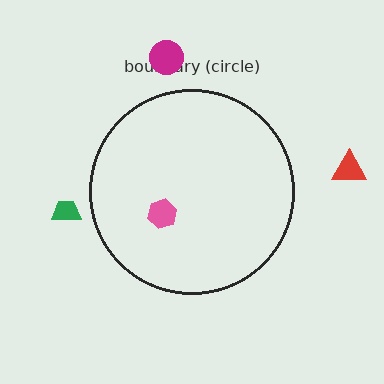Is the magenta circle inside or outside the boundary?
Outside.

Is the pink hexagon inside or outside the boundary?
Inside.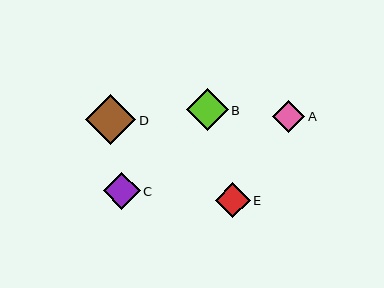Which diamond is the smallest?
Diamond A is the smallest with a size of approximately 32 pixels.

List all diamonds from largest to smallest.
From largest to smallest: D, B, C, E, A.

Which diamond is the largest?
Diamond D is the largest with a size of approximately 50 pixels.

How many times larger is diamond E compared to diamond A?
Diamond E is approximately 1.1 times the size of diamond A.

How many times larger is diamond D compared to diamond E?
Diamond D is approximately 1.4 times the size of diamond E.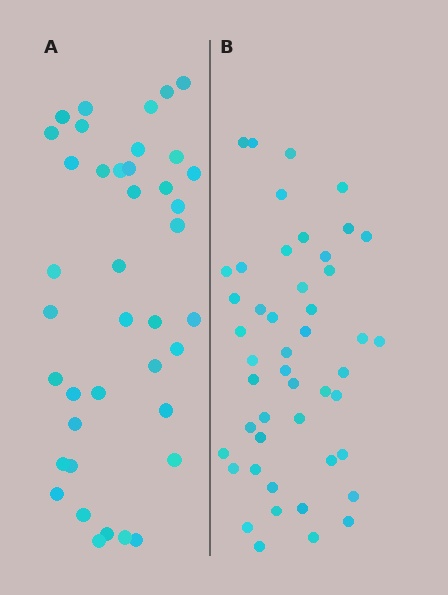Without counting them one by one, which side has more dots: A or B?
Region B (the right region) has more dots.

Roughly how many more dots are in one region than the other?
Region B has roughly 8 or so more dots than region A.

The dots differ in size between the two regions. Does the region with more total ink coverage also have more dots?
No. Region A has more total ink coverage because its dots are larger, but region B actually contains more individual dots. Total area can be misleading — the number of items is what matters here.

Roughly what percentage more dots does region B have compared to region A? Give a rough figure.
About 20% more.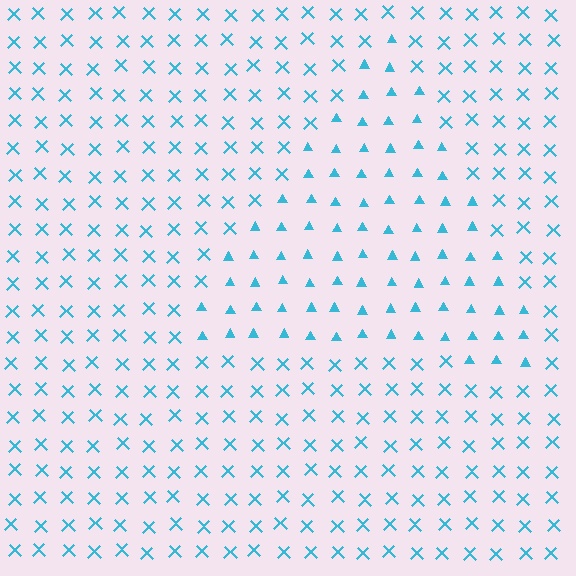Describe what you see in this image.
The image is filled with small cyan elements arranged in a uniform grid. A triangle-shaped region contains triangles, while the surrounding area contains X marks. The boundary is defined purely by the change in element shape.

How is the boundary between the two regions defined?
The boundary is defined by a change in element shape: triangles inside vs. X marks outside. All elements share the same color and spacing.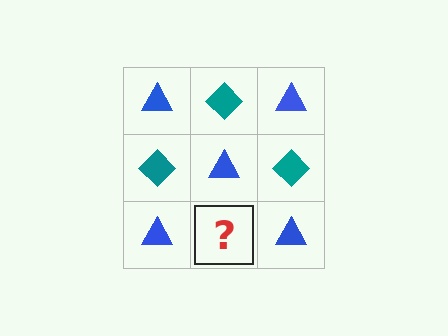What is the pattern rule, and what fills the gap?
The rule is that it alternates blue triangle and teal diamond in a checkerboard pattern. The gap should be filled with a teal diamond.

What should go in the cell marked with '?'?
The missing cell should contain a teal diamond.